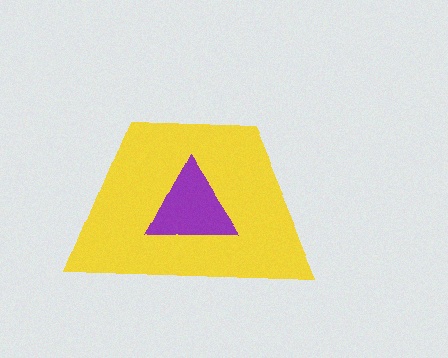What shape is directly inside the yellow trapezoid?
The purple triangle.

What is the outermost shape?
The yellow trapezoid.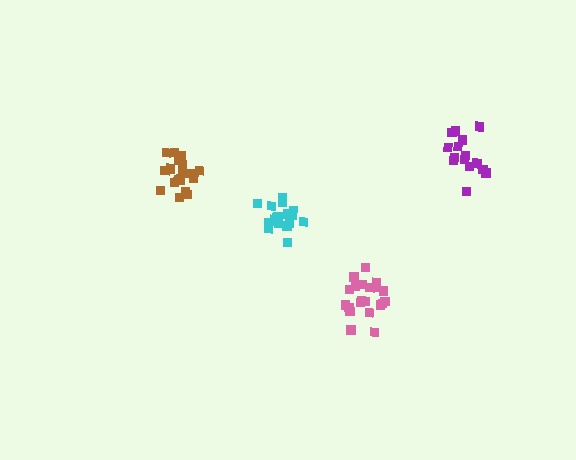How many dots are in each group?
Group 1: 19 dots, Group 2: 15 dots, Group 3: 21 dots, Group 4: 21 dots (76 total).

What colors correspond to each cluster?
The clusters are colored: brown, purple, pink, cyan.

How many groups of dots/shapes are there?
There are 4 groups.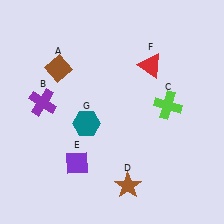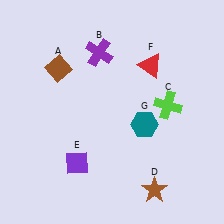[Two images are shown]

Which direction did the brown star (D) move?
The brown star (D) moved right.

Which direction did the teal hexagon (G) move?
The teal hexagon (G) moved right.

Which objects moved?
The objects that moved are: the purple cross (B), the brown star (D), the teal hexagon (G).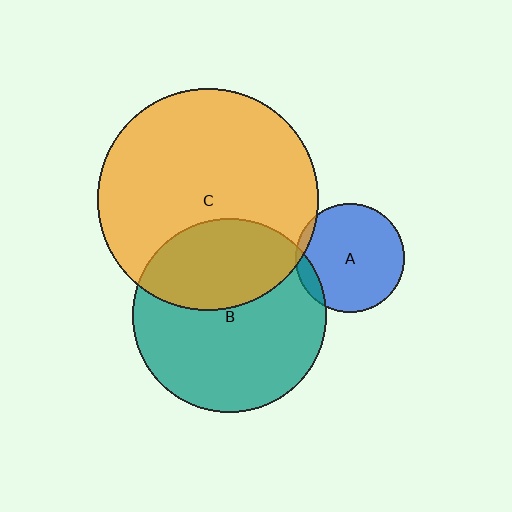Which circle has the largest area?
Circle C (orange).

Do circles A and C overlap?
Yes.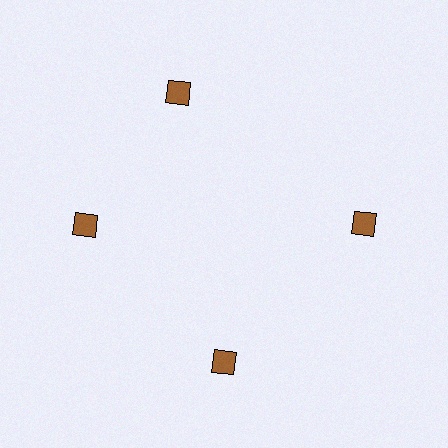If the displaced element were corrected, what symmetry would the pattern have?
It would have 4-fold rotational symmetry — the pattern would map onto itself every 90 degrees.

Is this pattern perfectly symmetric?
No. The 4 brown squares are arranged in a ring, but one element near the 12 o'clock position is rotated out of alignment along the ring, breaking the 4-fold rotational symmetry.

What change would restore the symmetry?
The symmetry would be restored by rotating it back into even spacing with its neighbors so that all 4 squares sit at equal angles and equal distance from the center.